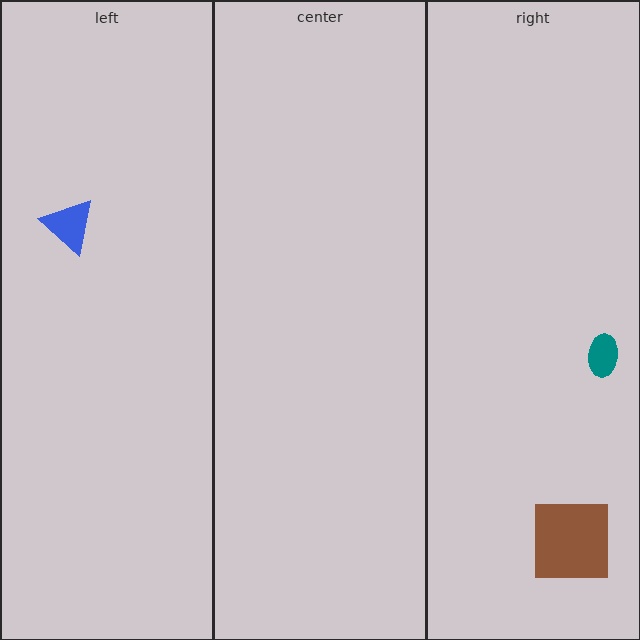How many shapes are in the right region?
2.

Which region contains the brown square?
The right region.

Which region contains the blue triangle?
The left region.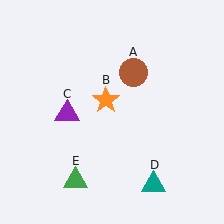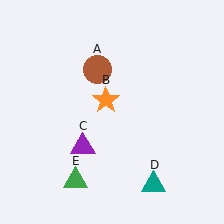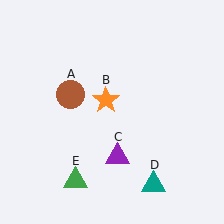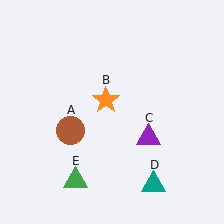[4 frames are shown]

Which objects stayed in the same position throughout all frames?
Orange star (object B) and teal triangle (object D) and green triangle (object E) remained stationary.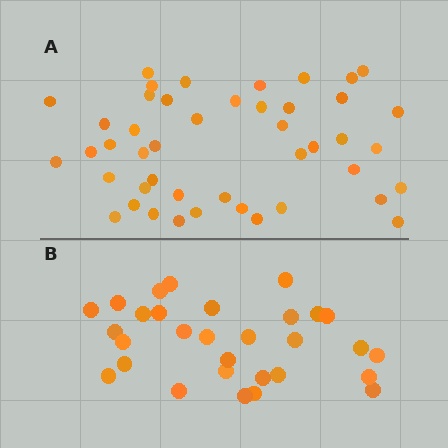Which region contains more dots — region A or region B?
Region A (the top region) has more dots.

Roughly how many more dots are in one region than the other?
Region A has approximately 15 more dots than region B.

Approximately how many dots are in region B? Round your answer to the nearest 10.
About 30 dots.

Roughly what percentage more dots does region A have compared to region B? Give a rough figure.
About 50% more.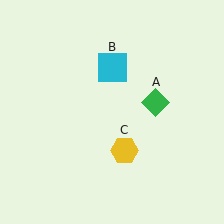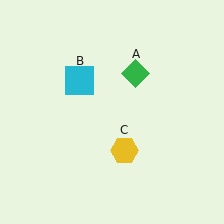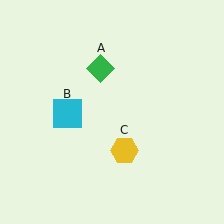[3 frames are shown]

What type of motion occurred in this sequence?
The green diamond (object A), cyan square (object B) rotated counterclockwise around the center of the scene.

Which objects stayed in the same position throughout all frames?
Yellow hexagon (object C) remained stationary.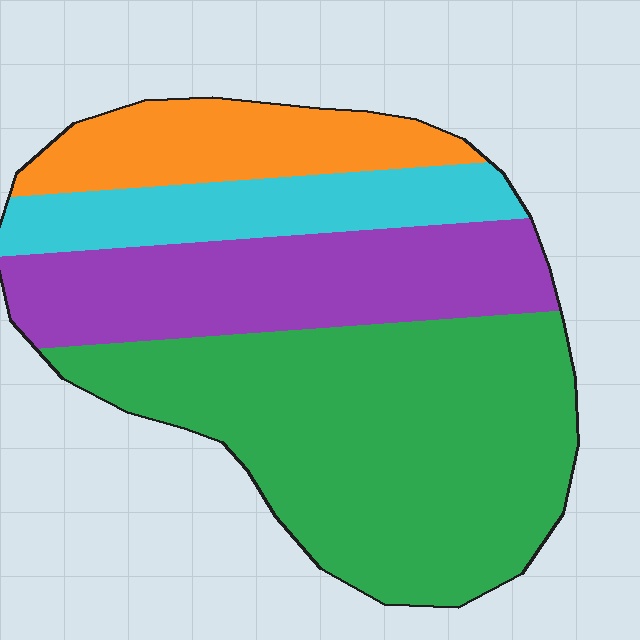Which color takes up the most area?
Green, at roughly 45%.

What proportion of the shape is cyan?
Cyan takes up less than a sixth of the shape.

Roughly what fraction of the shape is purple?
Purple covers roughly 25% of the shape.